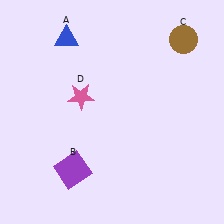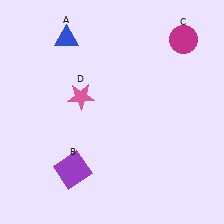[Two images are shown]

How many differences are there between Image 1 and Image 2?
There is 1 difference between the two images.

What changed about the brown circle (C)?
In Image 1, C is brown. In Image 2, it changed to magenta.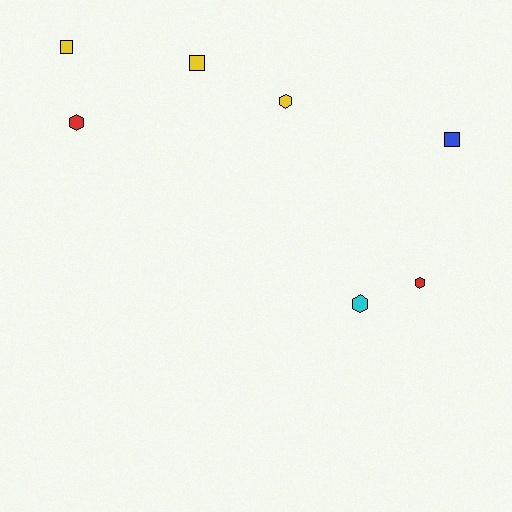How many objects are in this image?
There are 7 objects.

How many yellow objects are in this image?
There are 3 yellow objects.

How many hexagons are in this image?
There are 4 hexagons.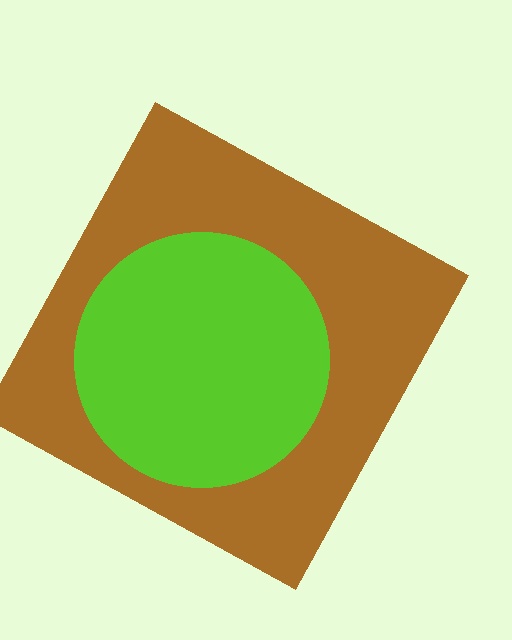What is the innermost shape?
The lime circle.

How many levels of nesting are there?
2.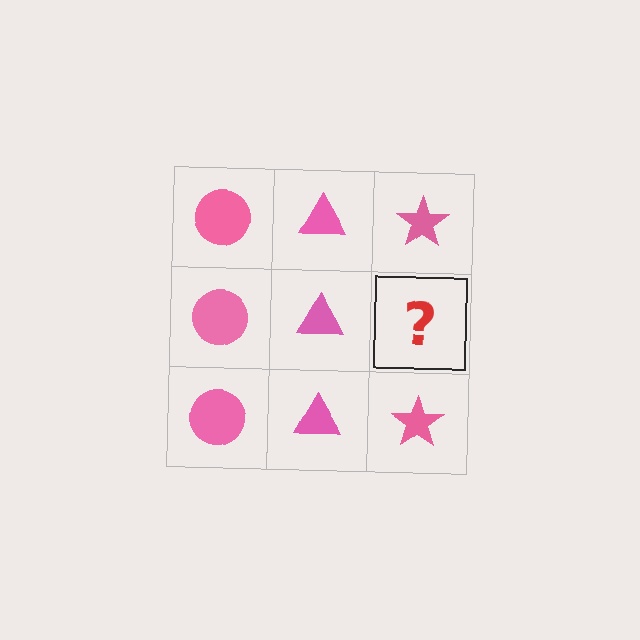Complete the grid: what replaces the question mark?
The question mark should be replaced with a pink star.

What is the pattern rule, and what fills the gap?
The rule is that each column has a consistent shape. The gap should be filled with a pink star.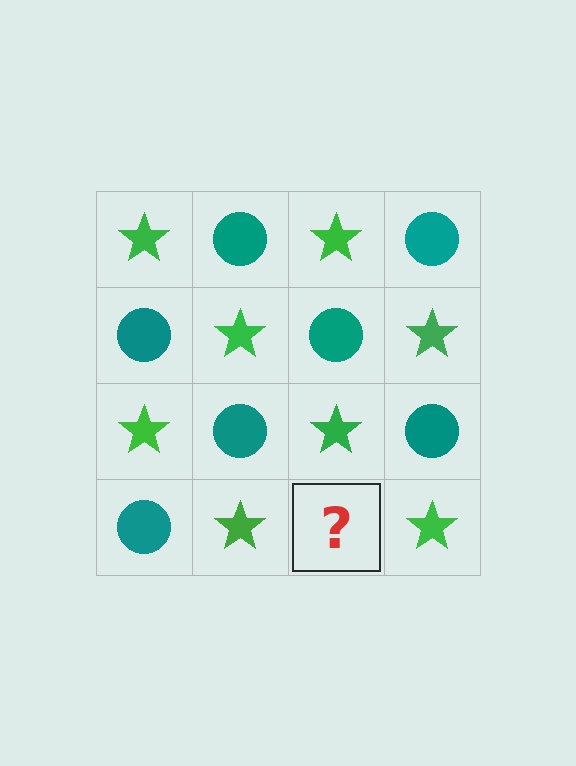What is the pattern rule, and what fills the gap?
The rule is that it alternates green star and teal circle in a checkerboard pattern. The gap should be filled with a teal circle.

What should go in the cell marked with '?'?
The missing cell should contain a teal circle.